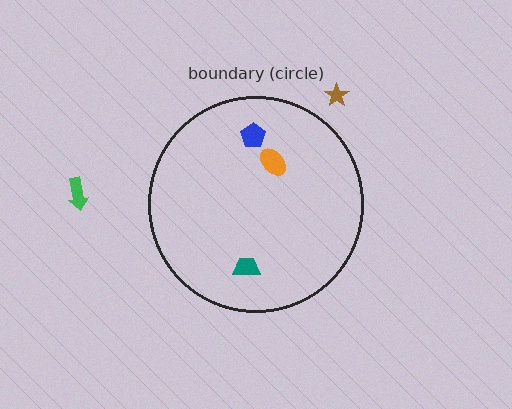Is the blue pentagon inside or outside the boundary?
Inside.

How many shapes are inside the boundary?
3 inside, 2 outside.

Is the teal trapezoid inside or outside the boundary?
Inside.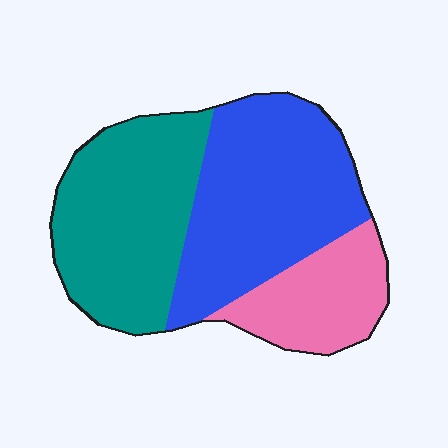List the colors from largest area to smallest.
From largest to smallest: blue, teal, pink.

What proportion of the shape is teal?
Teal takes up between a third and a half of the shape.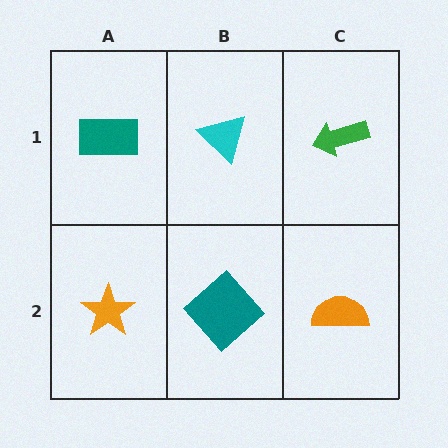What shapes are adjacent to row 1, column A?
An orange star (row 2, column A), a cyan triangle (row 1, column B).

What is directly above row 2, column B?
A cyan triangle.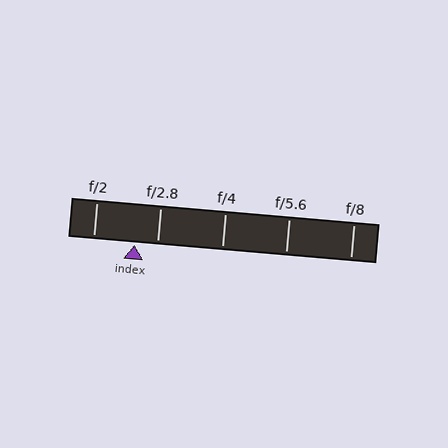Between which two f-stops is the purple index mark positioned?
The index mark is between f/2 and f/2.8.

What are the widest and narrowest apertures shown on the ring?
The widest aperture shown is f/2 and the narrowest is f/8.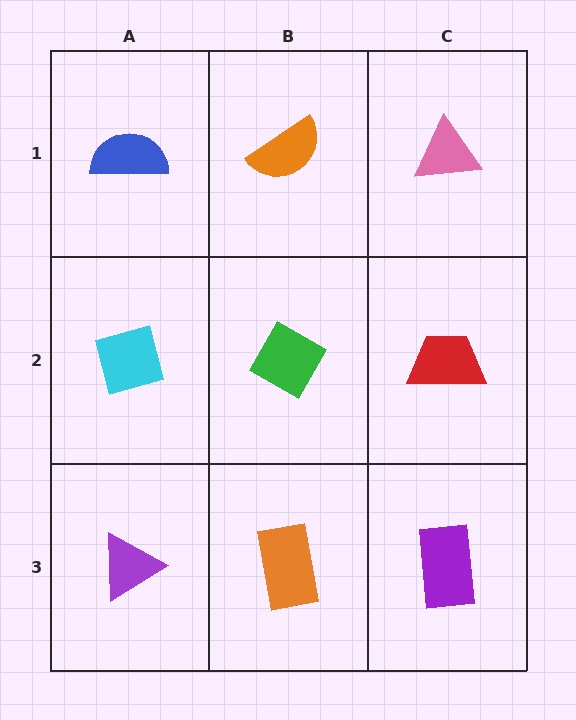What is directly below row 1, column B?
A green diamond.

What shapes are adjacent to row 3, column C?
A red trapezoid (row 2, column C), an orange rectangle (row 3, column B).